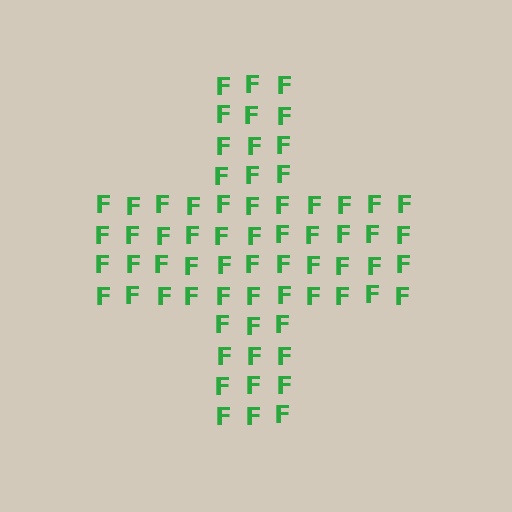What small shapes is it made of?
It is made of small letter F's.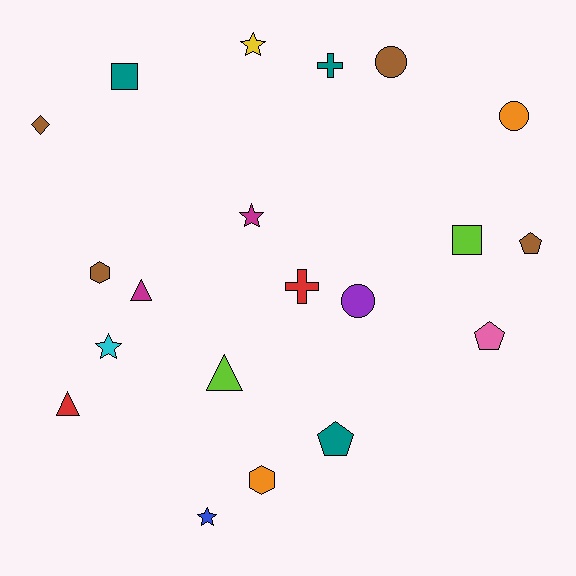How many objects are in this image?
There are 20 objects.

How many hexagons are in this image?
There are 2 hexagons.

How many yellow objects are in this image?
There is 1 yellow object.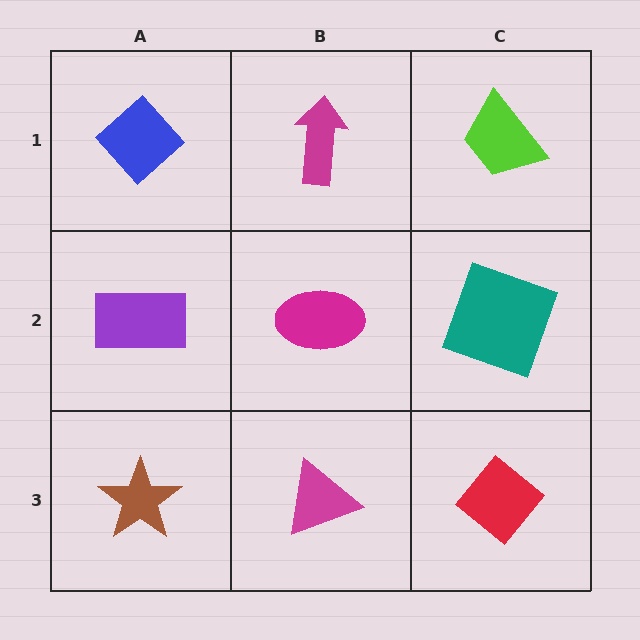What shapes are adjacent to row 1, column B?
A magenta ellipse (row 2, column B), a blue diamond (row 1, column A), a lime trapezoid (row 1, column C).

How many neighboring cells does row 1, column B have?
3.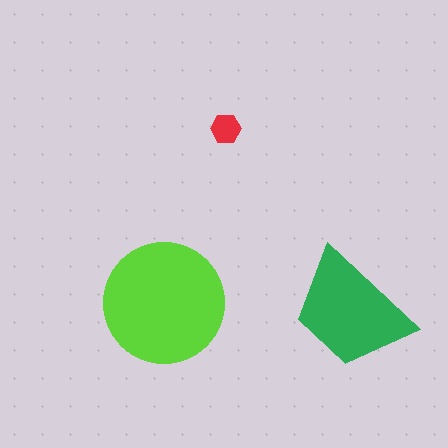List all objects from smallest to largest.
The red hexagon, the green trapezoid, the lime circle.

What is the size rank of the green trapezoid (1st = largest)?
2nd.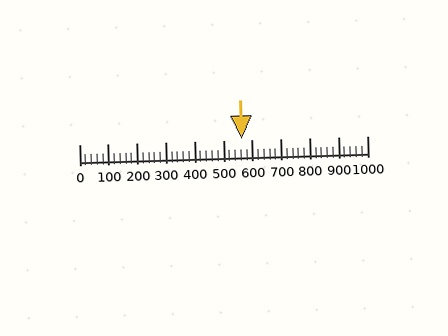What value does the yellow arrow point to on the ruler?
The yellow arrow points to approximately 566.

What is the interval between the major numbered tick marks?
The major tick marks are spaced 100 units apart.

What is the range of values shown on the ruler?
The ruler shows values from 0 to 1000.